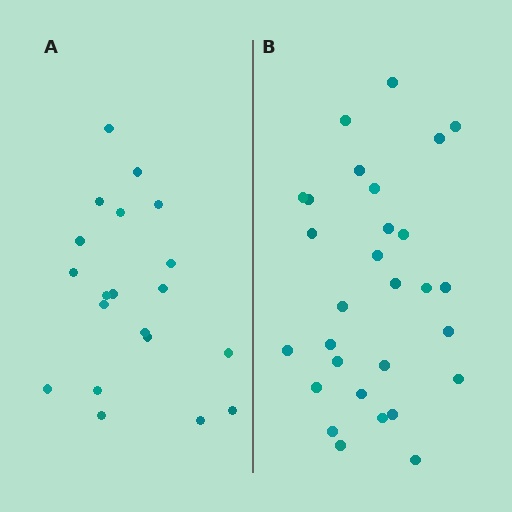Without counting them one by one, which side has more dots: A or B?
Region B (the right region) has more dots.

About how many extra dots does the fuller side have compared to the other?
Region B has roughly 8 or so more dots than region A.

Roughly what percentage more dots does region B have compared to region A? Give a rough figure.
About 45% more.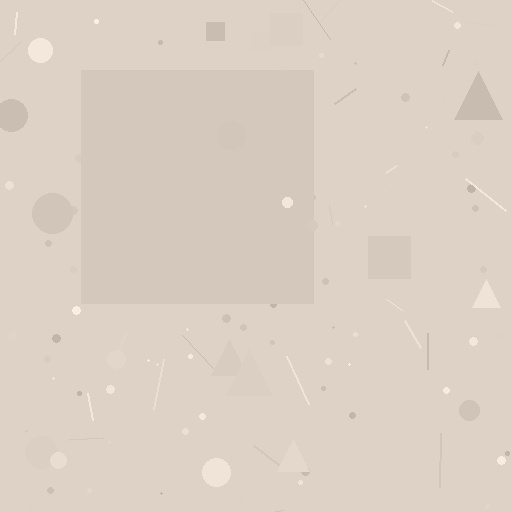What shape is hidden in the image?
A square is hidden in the image.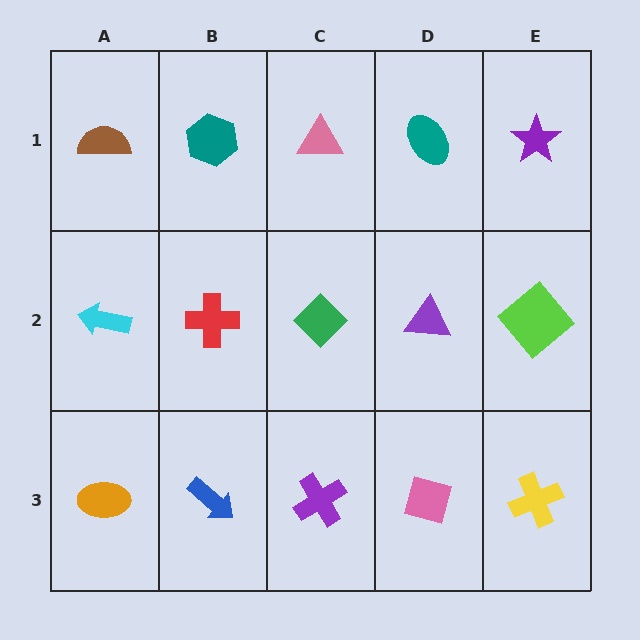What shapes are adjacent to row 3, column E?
A lime diamond (row 2, column E), a pink diamond (row 3, column D).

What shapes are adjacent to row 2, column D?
A teal ellipse (row 1, column D), a pink diamond (row 3, column D), a green diamond (row 2, column C), a lime diamond (row 2, column E).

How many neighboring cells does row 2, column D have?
4.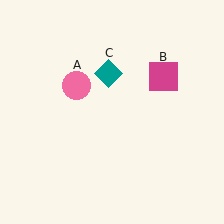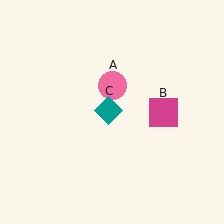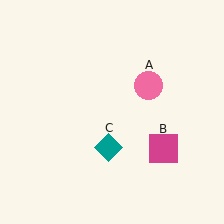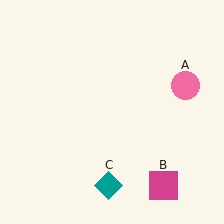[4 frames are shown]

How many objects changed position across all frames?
3 objects changed position: pink circle (object A), magenta square (object B), teal diamond (object C).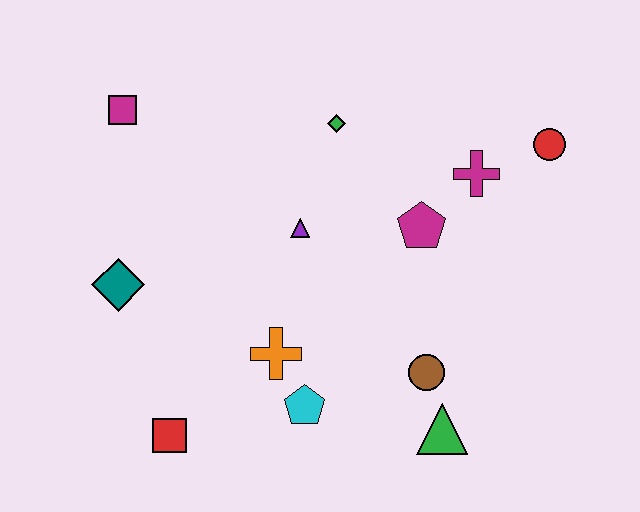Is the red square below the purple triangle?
Yes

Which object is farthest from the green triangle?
The magenta square is farthest from the green triangle.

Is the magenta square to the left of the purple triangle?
Yes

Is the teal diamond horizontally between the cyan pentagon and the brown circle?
No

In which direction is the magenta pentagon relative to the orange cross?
The magenta pentagon is to the right of the orange cross.